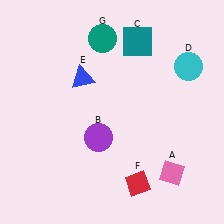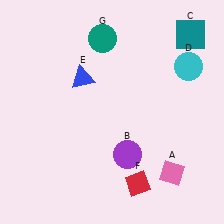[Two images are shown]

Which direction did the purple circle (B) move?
The purple circle (B) moved right.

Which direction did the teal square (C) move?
The teal square (C) moved right.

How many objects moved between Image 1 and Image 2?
2 objects moved between the two images.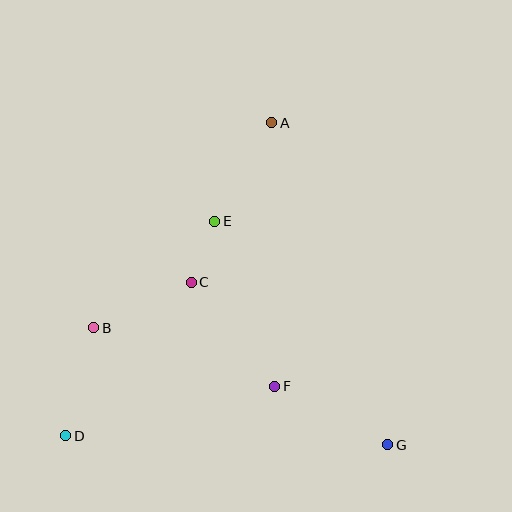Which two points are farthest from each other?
Points A and D are farthest from each other.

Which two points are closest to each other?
Points C and E are closest to each other.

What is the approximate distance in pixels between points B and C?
The distance between B and C is approximately 107 pixels.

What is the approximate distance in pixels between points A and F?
The distance between A and F is approximately 264 pixels.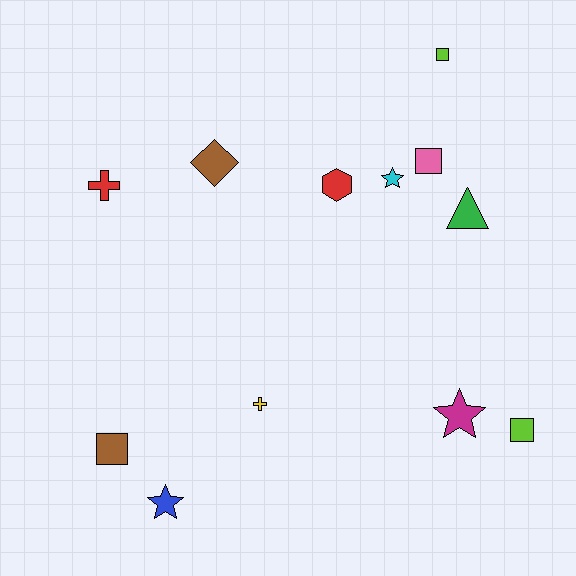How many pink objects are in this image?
There is 1 pink object.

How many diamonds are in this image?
There is 1 diamond.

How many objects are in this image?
There are 12 objects.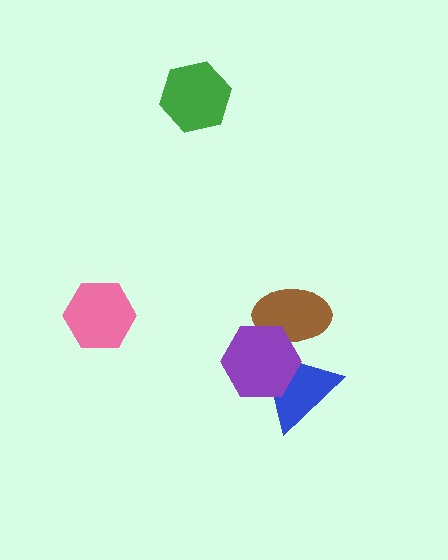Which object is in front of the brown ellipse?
The purple hexagon is in front of the brown ellipse.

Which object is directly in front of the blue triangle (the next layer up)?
The brown ellipse is directly in front of the blue triangle.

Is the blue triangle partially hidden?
Yes, it is partially covered by another shape.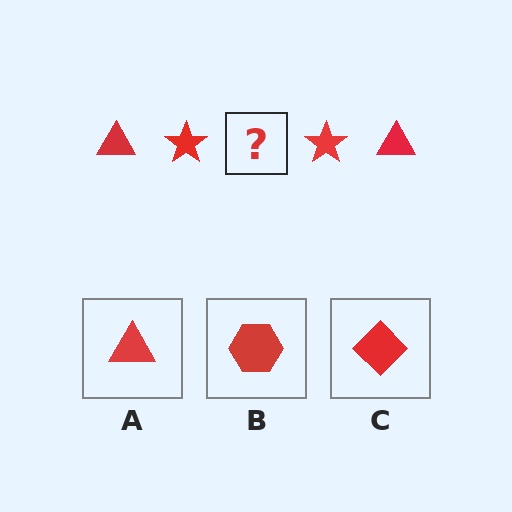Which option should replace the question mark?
Option A.